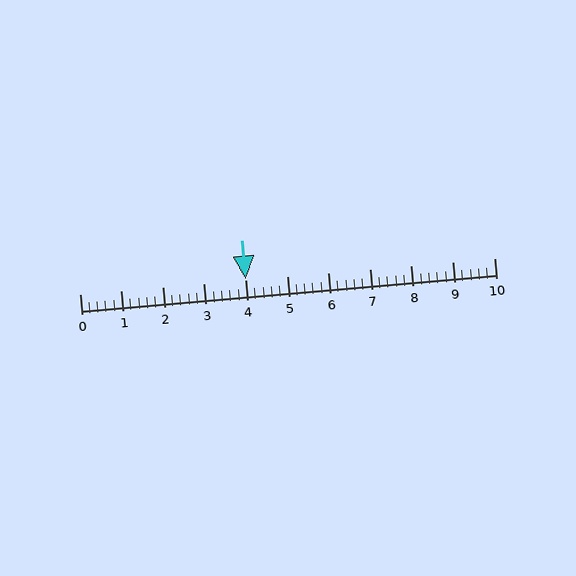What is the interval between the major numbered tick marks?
The major tick marks are spaced 1 units apart.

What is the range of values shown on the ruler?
The ruler shows values from 0 to 10.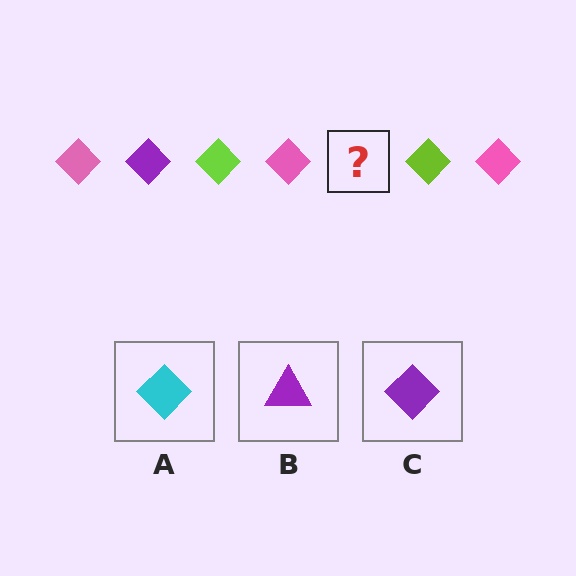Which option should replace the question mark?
Option C.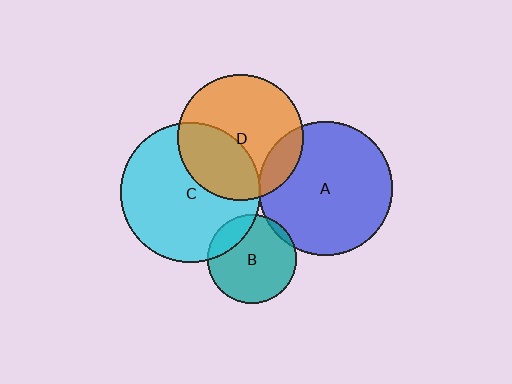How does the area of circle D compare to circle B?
Approximately 2.0 times.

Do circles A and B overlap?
Yes.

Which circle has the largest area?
Circle C (cyan).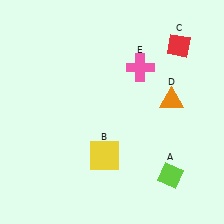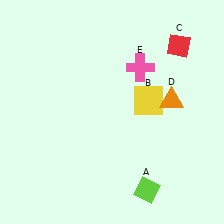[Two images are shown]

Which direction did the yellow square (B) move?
The yellow square (B) moved up.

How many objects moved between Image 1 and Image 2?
2 objects moved between the two images.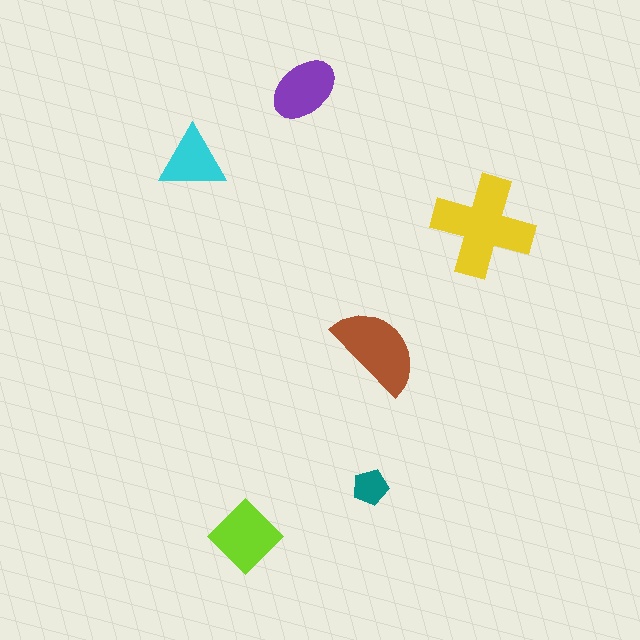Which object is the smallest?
The teal pentagon.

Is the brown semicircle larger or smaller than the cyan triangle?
Larger.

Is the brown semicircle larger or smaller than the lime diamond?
Larger.